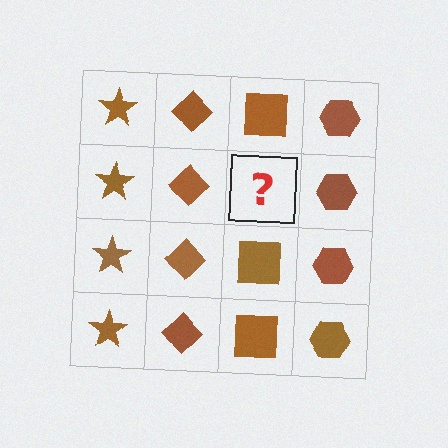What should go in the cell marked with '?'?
The missing cell should contain a brown square.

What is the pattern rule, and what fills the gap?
The rule is that each column has a consistent shape. The gap should be filled with a brown square.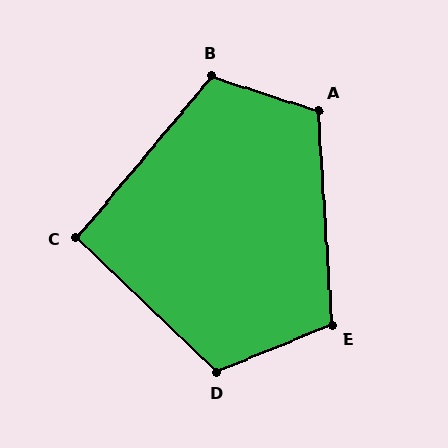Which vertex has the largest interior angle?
D, at approximately 114 degrees.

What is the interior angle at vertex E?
Approximately 109 degrees (obtuse).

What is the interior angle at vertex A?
Approximately 111 degrees (obtuse).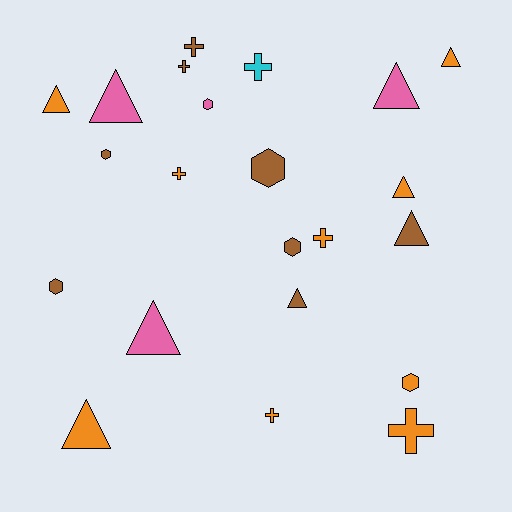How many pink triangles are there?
There are 3 pink triangles.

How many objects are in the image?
There are 22 objects.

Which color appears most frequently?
Orange, with 9 objects.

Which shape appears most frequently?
Triangle, with 9 objects.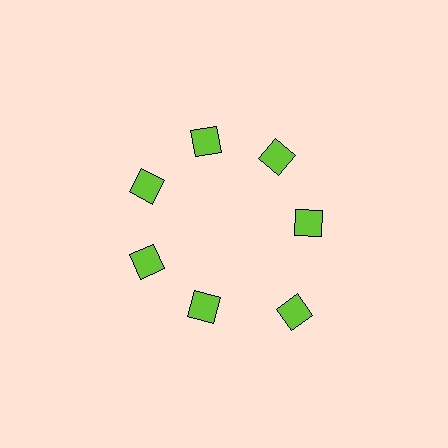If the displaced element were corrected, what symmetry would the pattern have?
It would have 7-fold rotational symmetry — the pattern would map onto itself every 51 degrees.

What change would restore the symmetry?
The symmetry would be restored by moving it inward, back onto the ring so that all 7 squares sit at equal angles and equal distance from the center.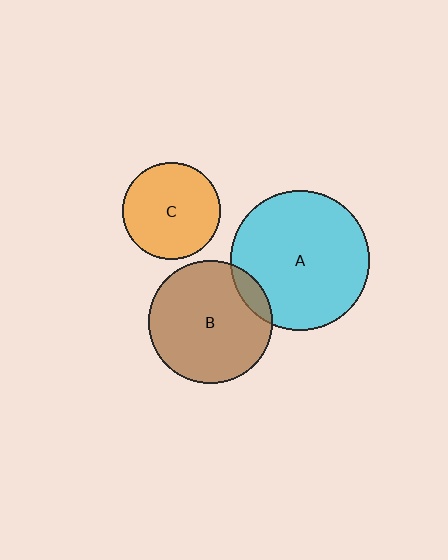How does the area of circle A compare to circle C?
Approximately 2.1 times.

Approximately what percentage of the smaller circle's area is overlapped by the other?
Approximately 10%.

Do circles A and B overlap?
Yes.